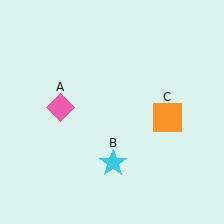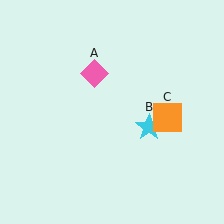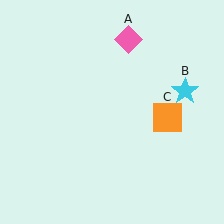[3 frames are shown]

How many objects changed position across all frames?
2 objects changed position: pink diamond (object A), cyan star (object B).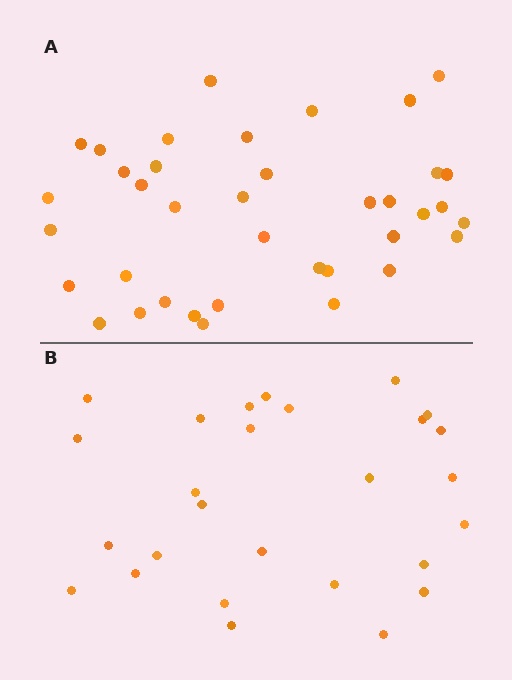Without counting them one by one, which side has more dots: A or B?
Region A (the top region) has more dots.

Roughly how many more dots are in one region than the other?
Region A has roughly 12 or so more dots than region B.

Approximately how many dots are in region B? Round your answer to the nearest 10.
About 30 dots. (The exact count is 27, which rounds to 30.)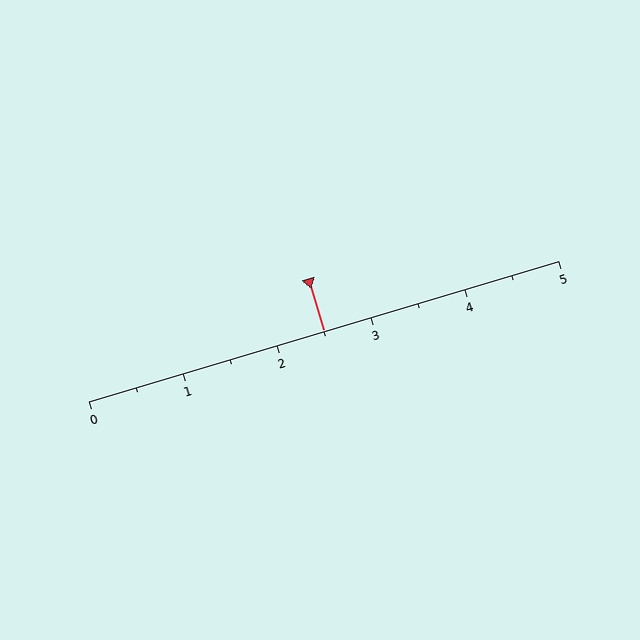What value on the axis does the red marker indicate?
The marker indicates approximately 2.5.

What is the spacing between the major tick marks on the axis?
The major ticks are spaced 1 apart.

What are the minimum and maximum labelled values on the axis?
The axis runs from 0 to 5.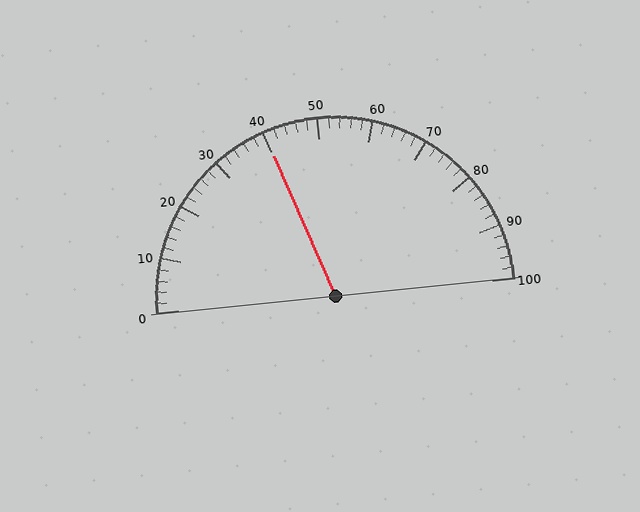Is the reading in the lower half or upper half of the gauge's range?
The reading is in the lower half of the range (0 to 100).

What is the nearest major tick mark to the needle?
The nearest major tick mark is 40.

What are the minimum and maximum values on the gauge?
The gauge ranges from 0 to 100.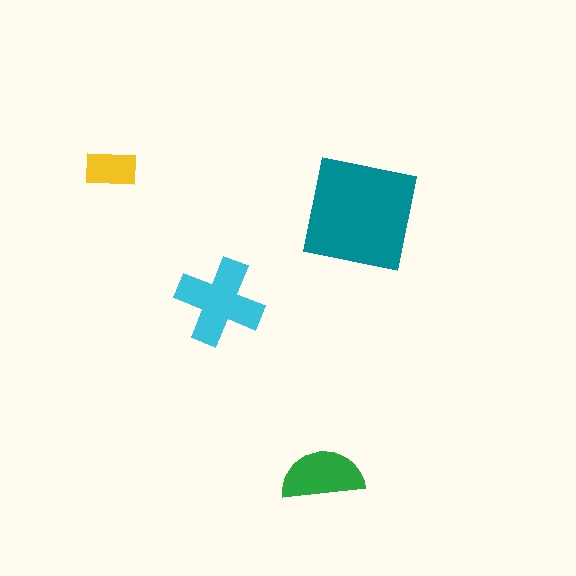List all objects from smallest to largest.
The yellow rectangle, the green semicircle, the cyan cross, the teal square.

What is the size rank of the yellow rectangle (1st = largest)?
4th.